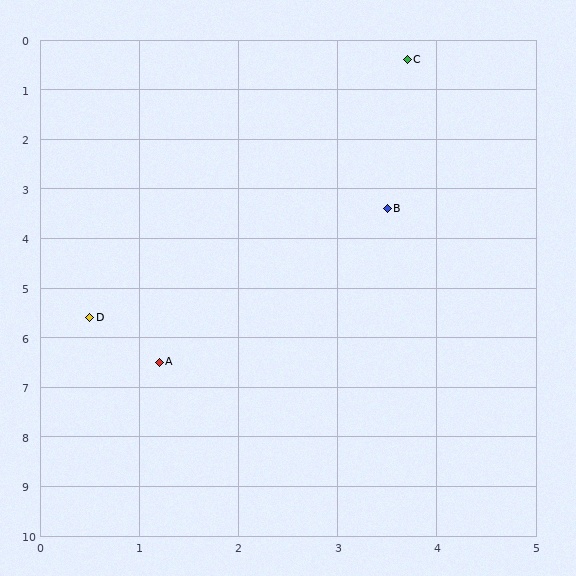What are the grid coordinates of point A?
Point A is at approximately (1.2, 6.5).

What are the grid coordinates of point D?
Point D is at approximately (0.5, 5.6).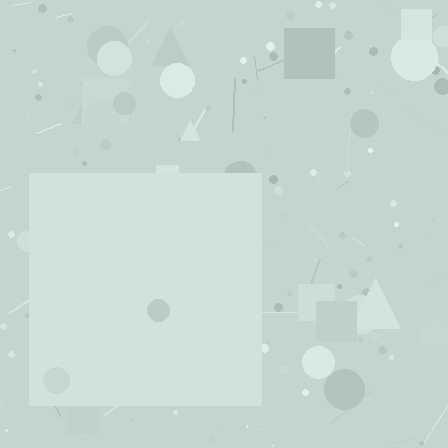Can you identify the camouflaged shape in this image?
The camouflaged shape is a square.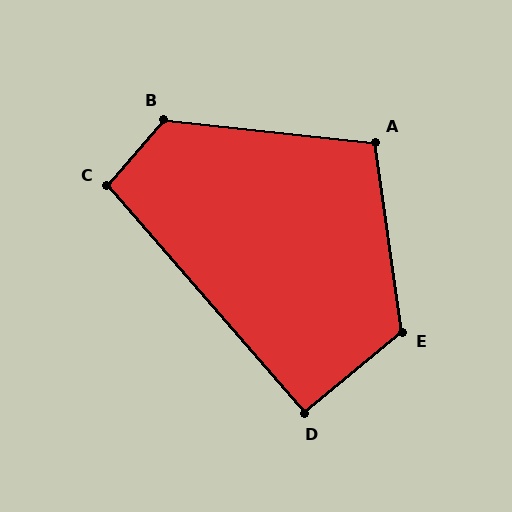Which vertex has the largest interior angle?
B, at approximately 124 degrees.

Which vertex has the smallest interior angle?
D, at approximately 91 degrees.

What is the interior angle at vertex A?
Approximately 104 degrees (obtuse).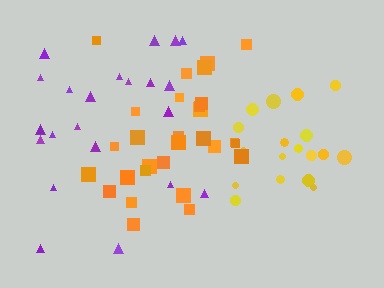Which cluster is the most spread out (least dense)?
Purple.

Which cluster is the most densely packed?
Yellow.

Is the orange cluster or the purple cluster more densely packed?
Orange.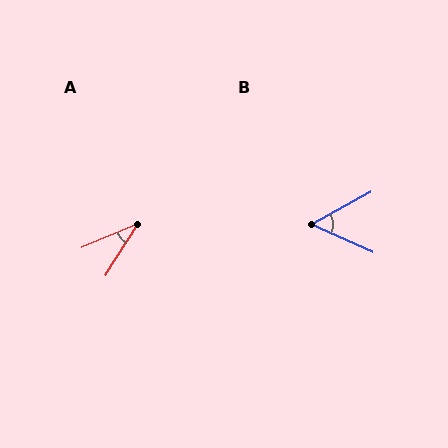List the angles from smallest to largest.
A (36°), B (53°).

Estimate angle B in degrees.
Approximately 53 degrees.